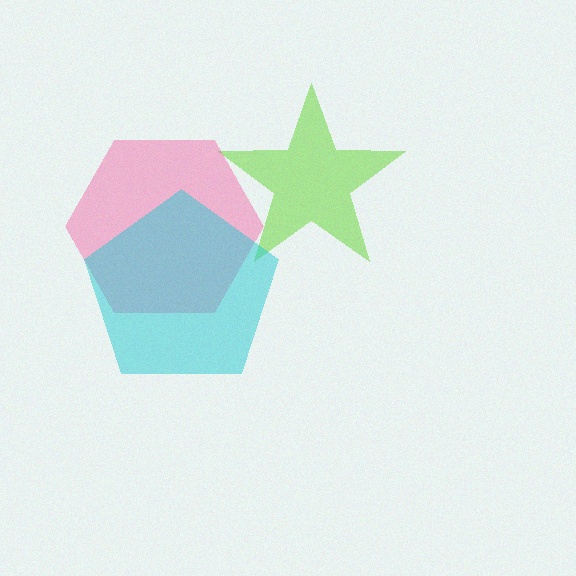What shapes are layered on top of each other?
The layered shapes are: a lime star, a pink hexagon, a cyan pentagon.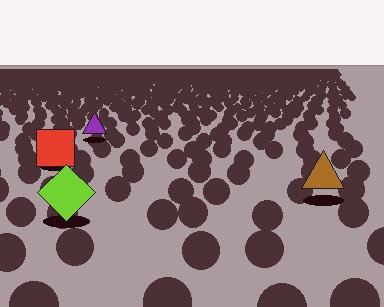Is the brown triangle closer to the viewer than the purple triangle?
Yes. The brown triangle is closer — you can tell from the texture gradient: the ground texture is coarser near it.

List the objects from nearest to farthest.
From nearest to farthest: the lime diamond, the brown triangle, the red square, the purple triangle.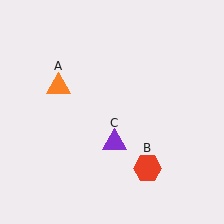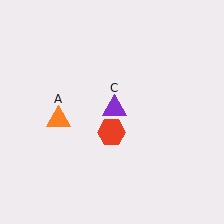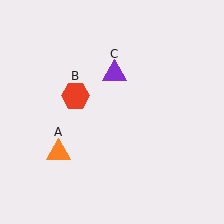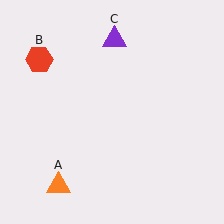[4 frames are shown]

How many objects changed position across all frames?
3 objects changed position: orange triangle (object A), red hexagon (object B), purple triangle (object C).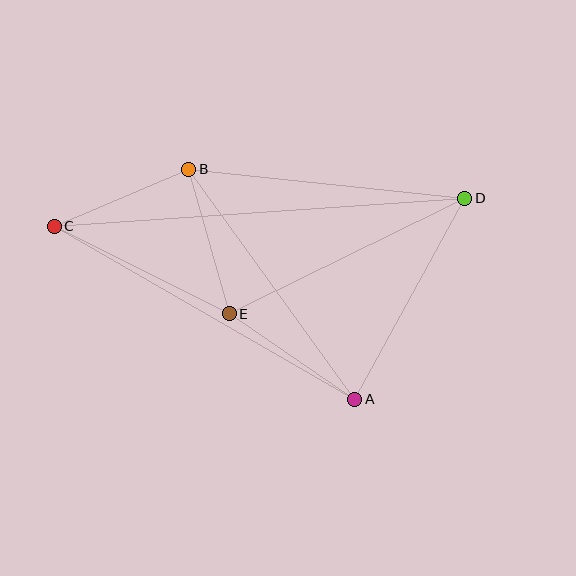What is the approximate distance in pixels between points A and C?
The distance between A and C is approximately 347 pixels.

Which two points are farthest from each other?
Points C and D are farthest from each other.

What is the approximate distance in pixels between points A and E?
The distance between A and E is approximately 152 pixels.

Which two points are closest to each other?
Points B and C are closest to each other.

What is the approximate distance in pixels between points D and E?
The distance between D and E is approximately 262 pixels.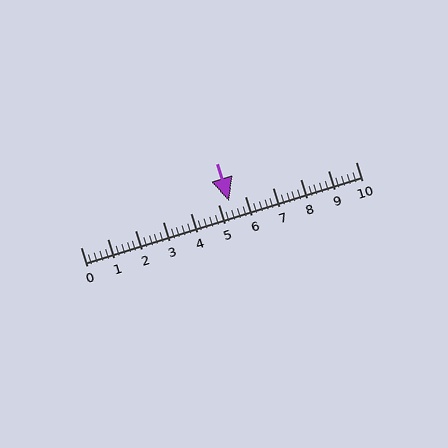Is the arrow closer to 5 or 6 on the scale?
The arrow is closer to 5.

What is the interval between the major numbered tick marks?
The major tick marks are spaced 1 units apart.